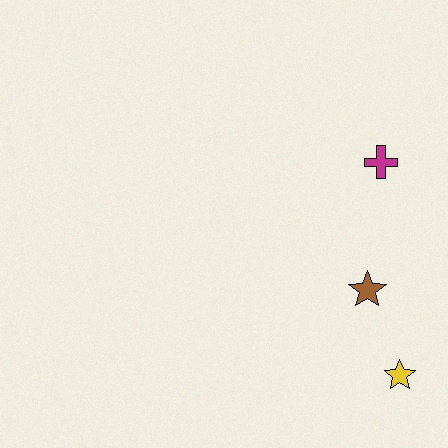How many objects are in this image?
There are 3 objects.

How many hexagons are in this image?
There are no hexagons.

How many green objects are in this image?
There are no green objects.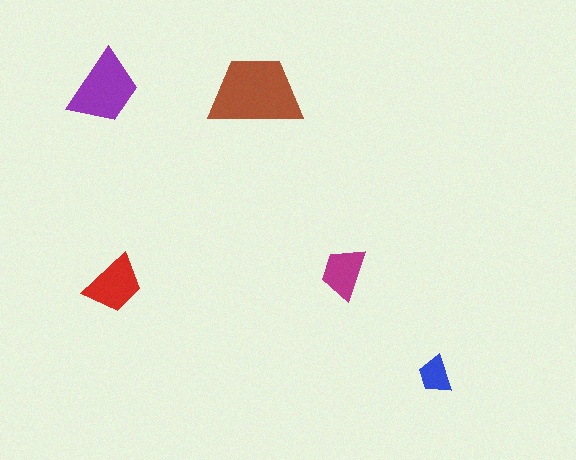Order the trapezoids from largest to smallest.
the brown one, the purple one, the red one, the magenta one, the blue one.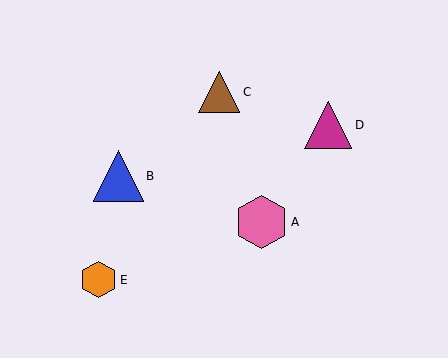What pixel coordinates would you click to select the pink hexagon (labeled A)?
Click at (261, 222) to select the pink hexagon A.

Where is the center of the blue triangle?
The center of the blue triangle is at (118, 176).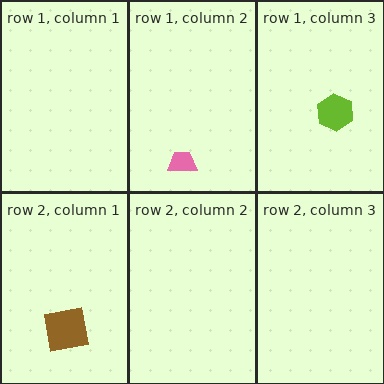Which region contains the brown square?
The row 2, column 1 region.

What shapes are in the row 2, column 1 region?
The brown square.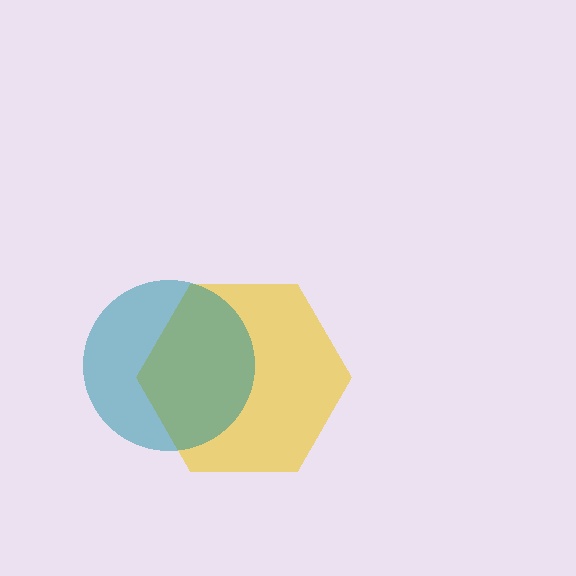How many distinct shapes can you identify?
There are 2 distinct shapes: a yellow hexagon, a teal circle.